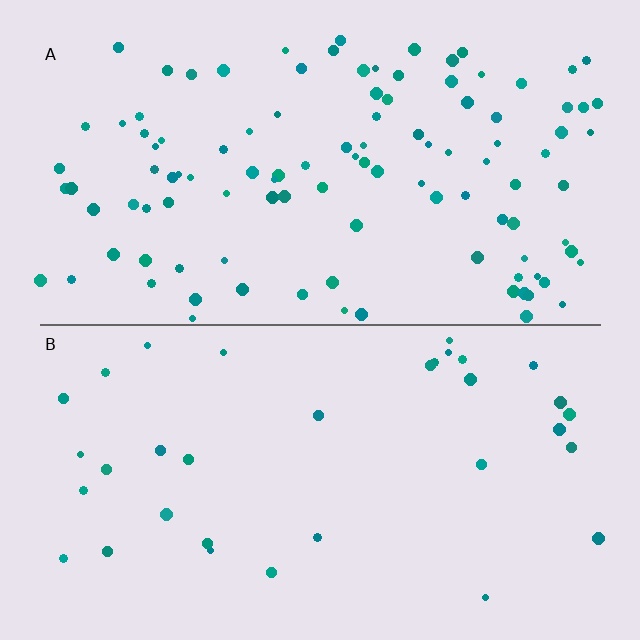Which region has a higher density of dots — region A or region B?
A (the top).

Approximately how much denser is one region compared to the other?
Approximately 3.2× — region A over region B.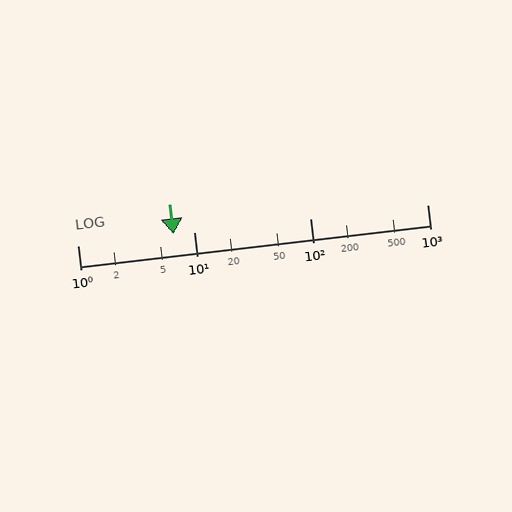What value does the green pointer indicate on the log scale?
The pointer indicates approximately 6.7.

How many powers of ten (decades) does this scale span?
The scale spans 3 decades, from 1 to 1000.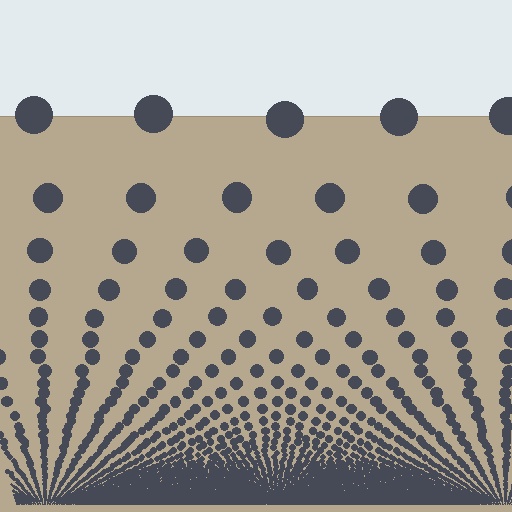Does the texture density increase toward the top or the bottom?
Density increases toward the bottom.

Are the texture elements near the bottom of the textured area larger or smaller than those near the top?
Smaller. The gradient is inverted — elements near the bottom are smaller and denser.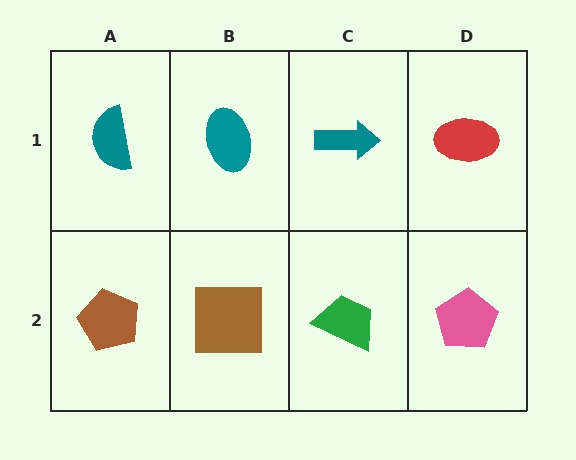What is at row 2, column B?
A brown square.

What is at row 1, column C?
A teal arrow.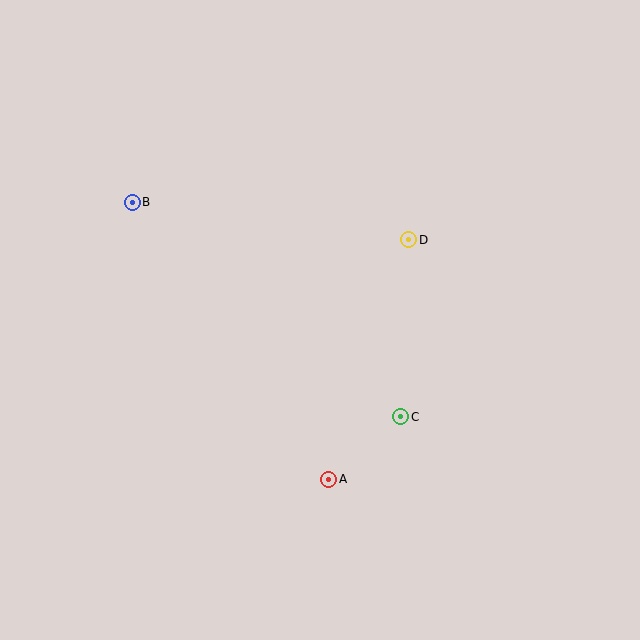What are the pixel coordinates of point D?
Point D is at (409, 240).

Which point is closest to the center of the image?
Point D at (409, 240) is closest to the center.